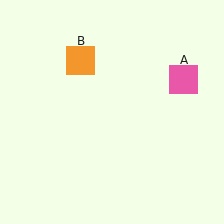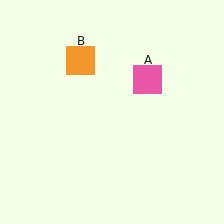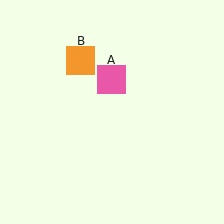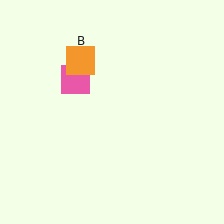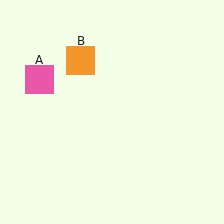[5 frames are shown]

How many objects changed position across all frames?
1 object changed position: pink square (object A).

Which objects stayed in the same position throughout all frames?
Orange square (object B) remained stationary.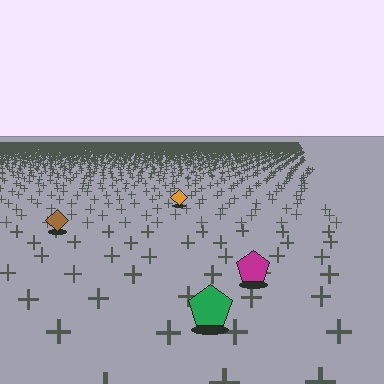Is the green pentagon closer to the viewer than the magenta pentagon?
Yes. The green pentagon is closer — you can tell from the texture gradient: the ground texture is coarser near it.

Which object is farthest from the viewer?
The orange diamond is farthest from the viewer. It appears smaller and the ground texture around it is denser.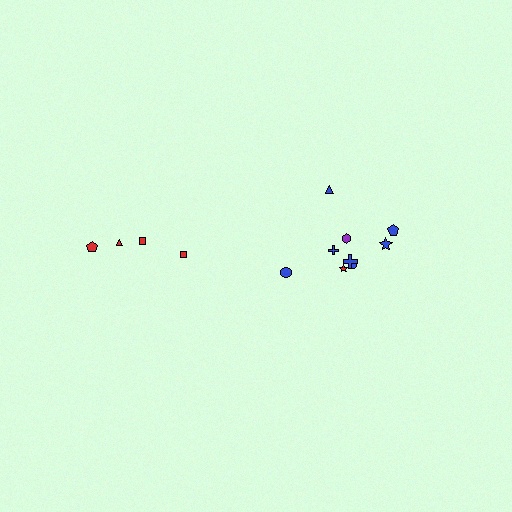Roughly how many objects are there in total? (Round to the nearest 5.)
Roughly 15 objects in total.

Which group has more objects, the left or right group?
The right group.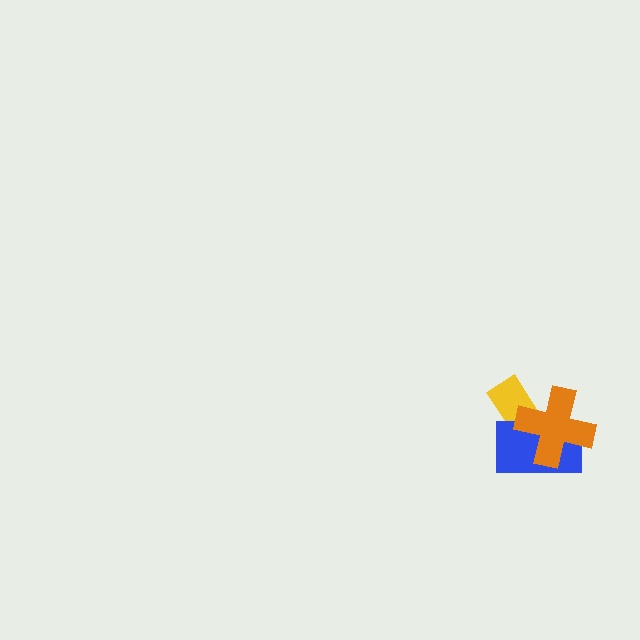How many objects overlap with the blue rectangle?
2 objects overlap with the blue rectangle.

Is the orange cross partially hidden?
No, no other shape covers it.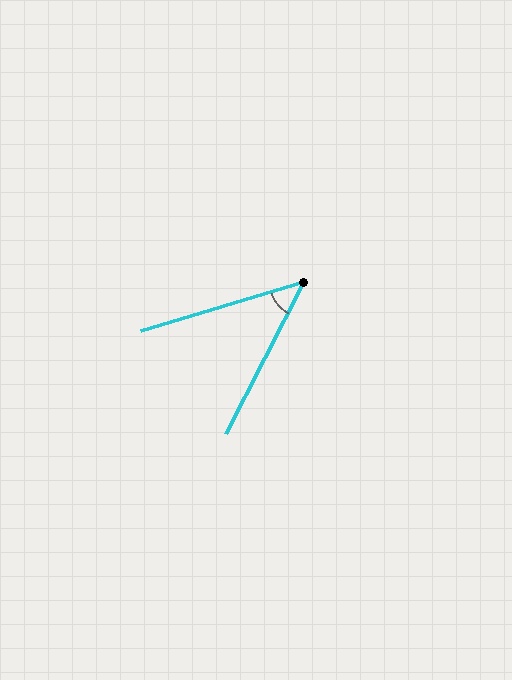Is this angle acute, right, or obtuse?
It is acute.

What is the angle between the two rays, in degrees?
Approximately 46 degrees.